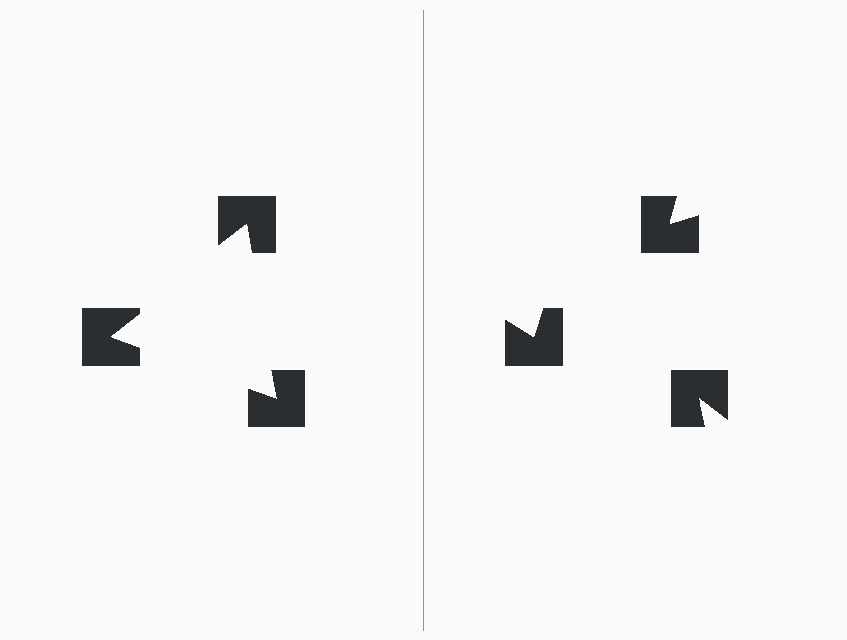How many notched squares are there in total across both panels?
6 — 3 on each side.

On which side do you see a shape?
An illusory triangle appears on the left side. On the right side the wedge cuts are rotated, so no coherent shape forms.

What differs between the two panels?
The notched squares are positioned identically on both sides; only the wedge orientations differ. On the left they align to a triangle; on the right they are misaligned.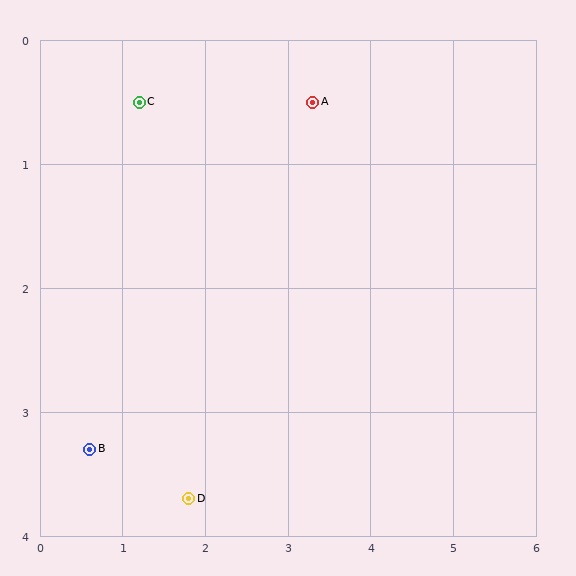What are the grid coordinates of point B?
Point B is at approximately (0.6, 3.3).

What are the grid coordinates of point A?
Point A is at approximately (3.3, 0.5).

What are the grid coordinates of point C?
Point C is at approximately (1.2, 0.5).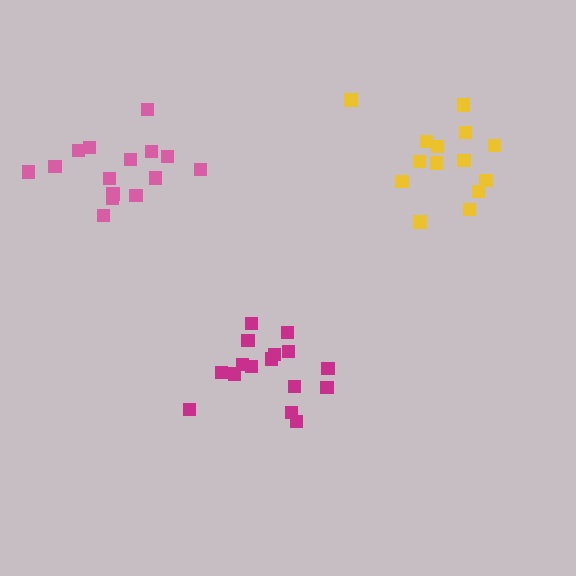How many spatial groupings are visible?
There are 3 spatial groupings.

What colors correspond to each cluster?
The clusters are colored: magenta, yellow, pink.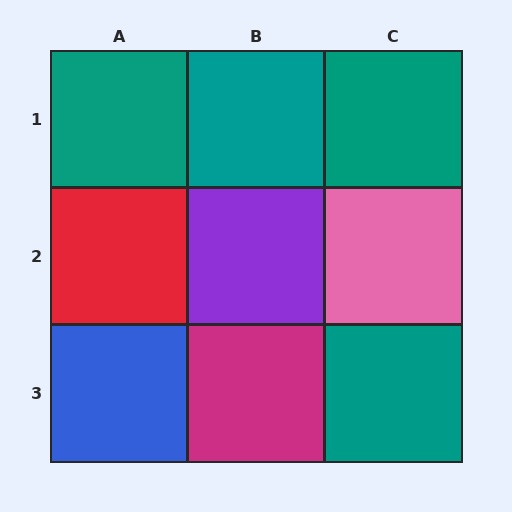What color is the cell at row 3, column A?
Blue.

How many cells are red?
1 cell is red.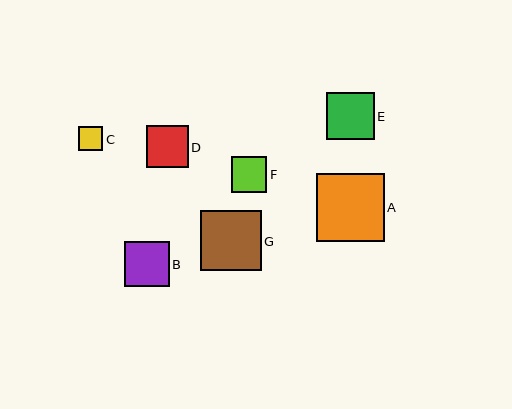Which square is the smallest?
Square C is the smallest with a size of approximately 24 pixels.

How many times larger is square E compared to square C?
Square E is approximately 2.0 times the size of square C.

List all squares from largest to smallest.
From largest to smallest: A, G, E, B, D, F, C.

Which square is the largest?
Square A is the largest with a size of approximately 68 pixels.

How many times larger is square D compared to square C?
Square D is approximately 1.8 times the size of square C.